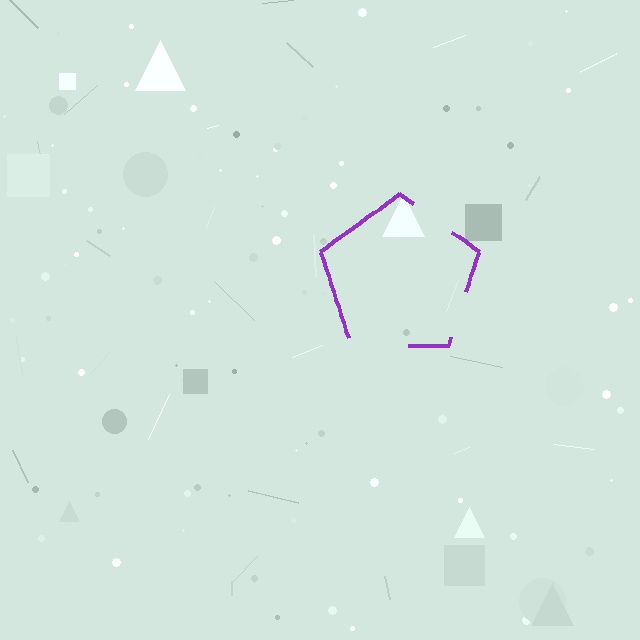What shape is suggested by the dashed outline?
The dashed outline suggests a pentagon.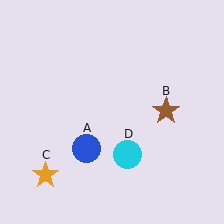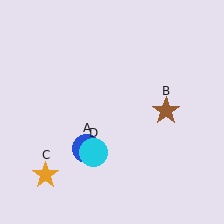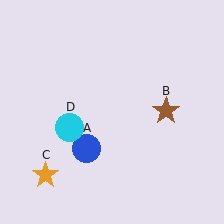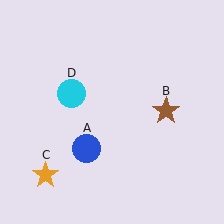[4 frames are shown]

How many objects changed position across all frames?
1 object changed position: cyan circle (object D).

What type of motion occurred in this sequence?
The cyan circle (object D) rotated clockwise around the center of the scene.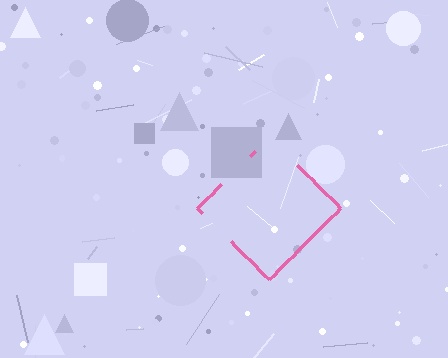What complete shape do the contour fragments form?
The contour fragments form a diamond.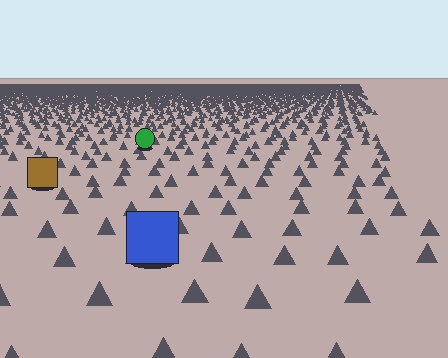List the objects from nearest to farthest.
From nearest to farthest: the blue square, the brown square, the green circle.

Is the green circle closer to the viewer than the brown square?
No. The brown square is closer — you can tell from the texture gradient: the ground texture is coarser near it.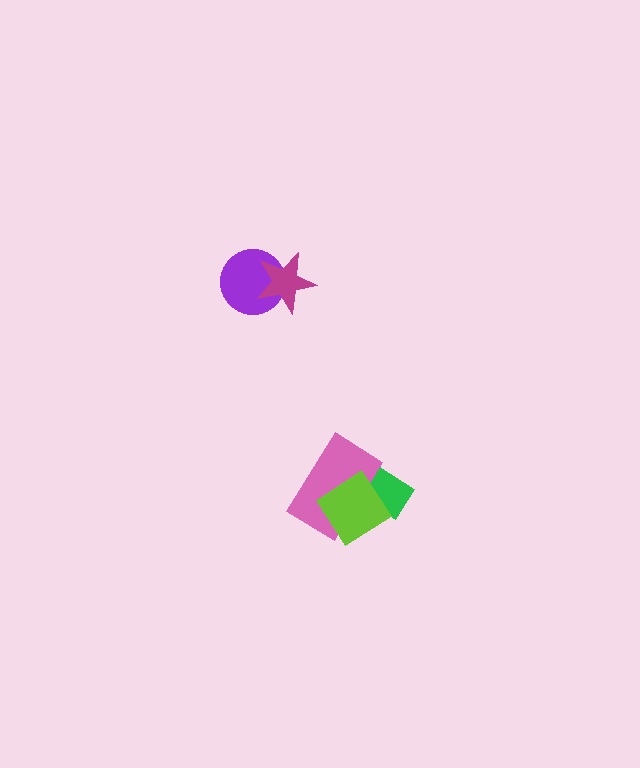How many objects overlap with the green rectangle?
2 objects overlap with the green rectangle.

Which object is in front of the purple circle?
The magenta star is in front of the purple circle.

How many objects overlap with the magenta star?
1 object overlaps with the magenta star.